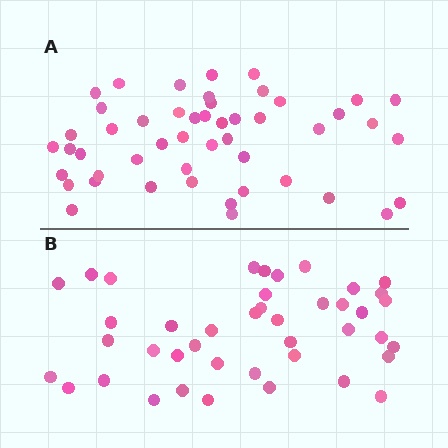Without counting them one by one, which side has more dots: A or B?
Region A (the top region) has more dots.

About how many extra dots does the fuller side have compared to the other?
Region A has roughly 8 or so more dots than region B.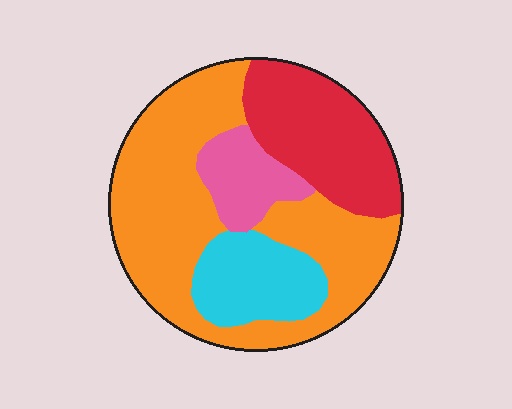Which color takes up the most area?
Orange, at roughly 50%.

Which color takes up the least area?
Pink, at roughly 10%.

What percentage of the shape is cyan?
Cyan covers about 15% of the shape.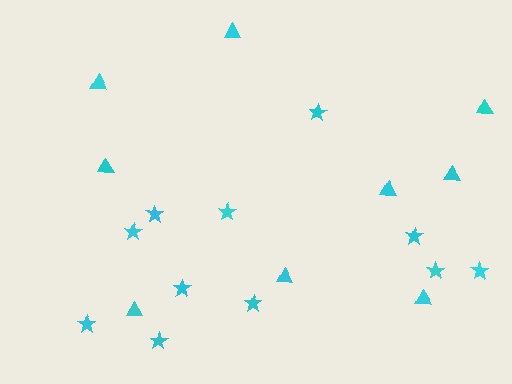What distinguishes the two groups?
There are 2 groups: one group of stars (11) and one group of triangles (9).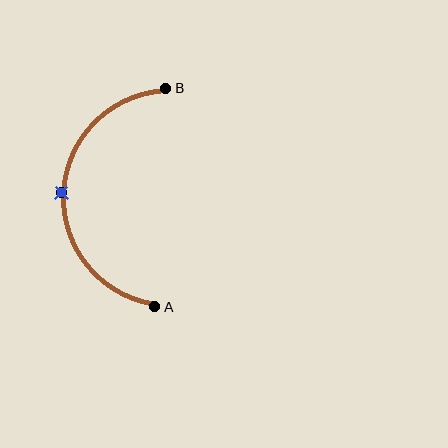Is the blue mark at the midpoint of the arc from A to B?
Yes. The blue mark lies on the arc at equal arc-length from both A and B — it is the arc midpoint.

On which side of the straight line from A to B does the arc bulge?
The arc bulges to the left of the straight line connecting A and B.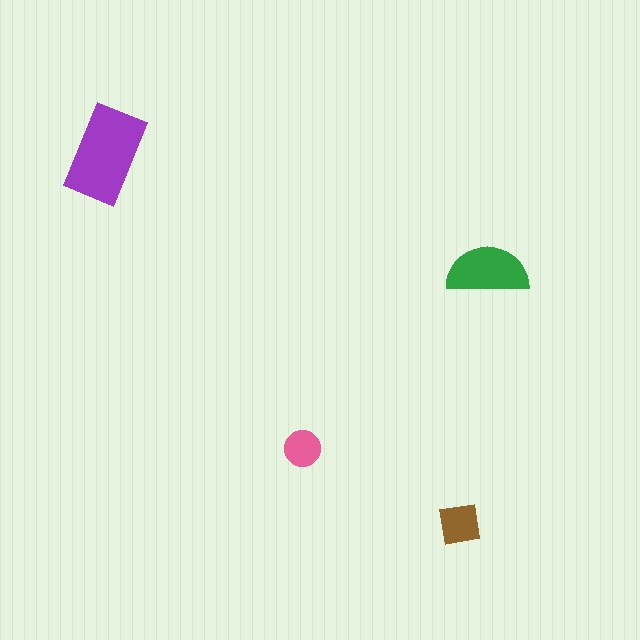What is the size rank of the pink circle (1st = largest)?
4th.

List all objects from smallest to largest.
The pink circle, the brown square, the green semicircle, the purple rectangle.